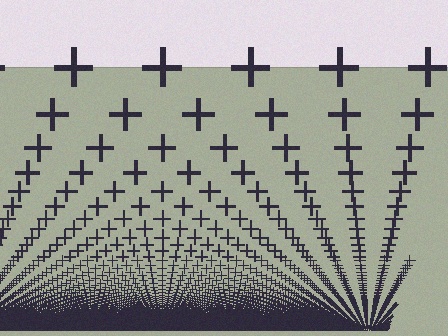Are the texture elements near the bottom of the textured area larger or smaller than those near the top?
Smaller. The gradient is inverted — elements near the bottom are smaller and denser.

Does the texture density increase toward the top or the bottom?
Density increases toward the bottom.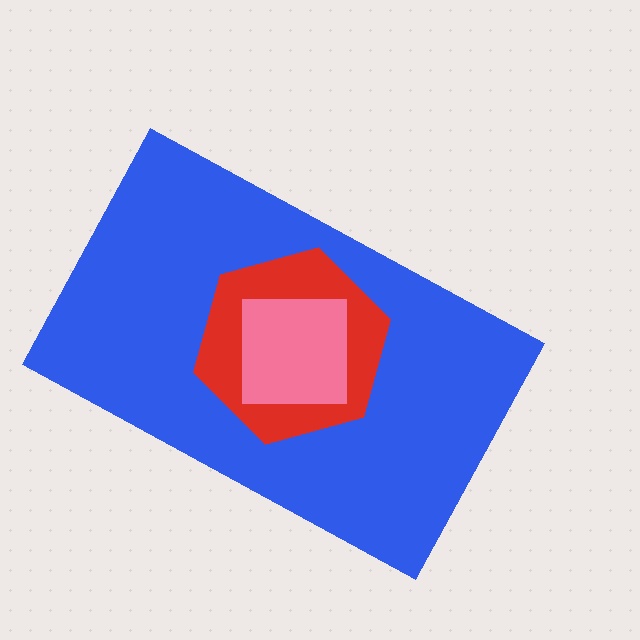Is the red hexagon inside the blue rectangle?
Yes.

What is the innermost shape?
The pink square.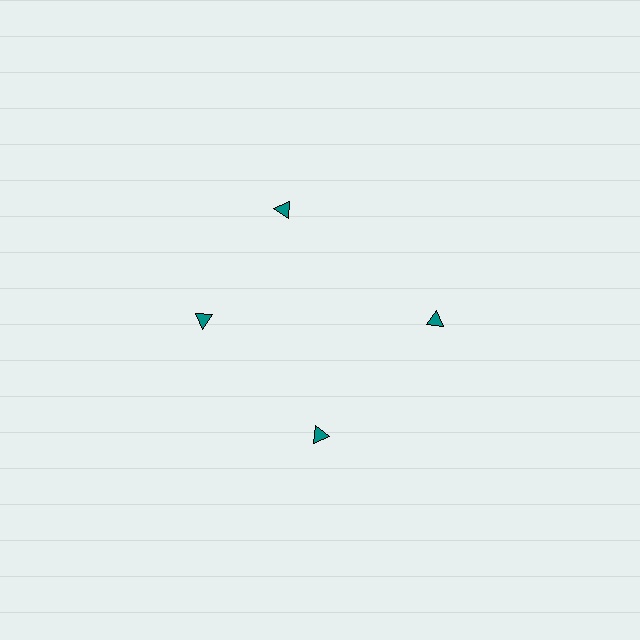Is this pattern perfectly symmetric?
No. The 4 teal triangles are arranged in a ring, but one element near the 12 o'clock position is rotated out of alignment along the ring, breaking the 4-fold rotational symmetry.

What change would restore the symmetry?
The symmetry would be restored by rotating it back into even spacing with its neighbors so that all 4 triangles sit at equal angles and equal distance from the center.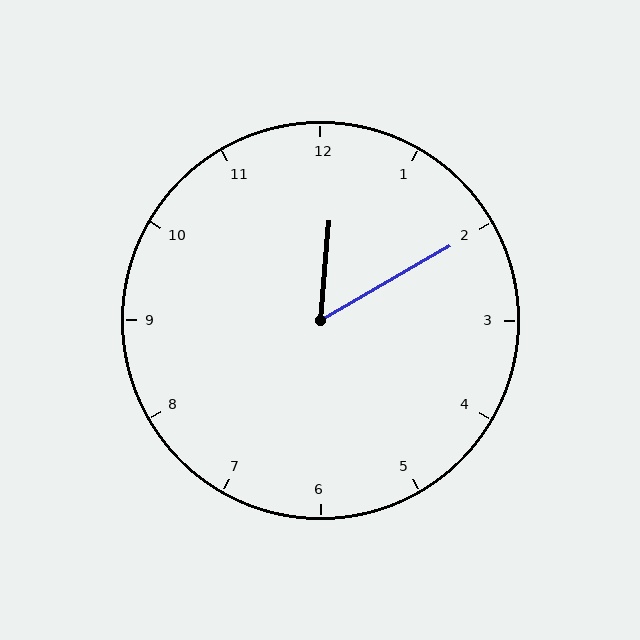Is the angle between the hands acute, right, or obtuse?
It is acute.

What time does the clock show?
12:10.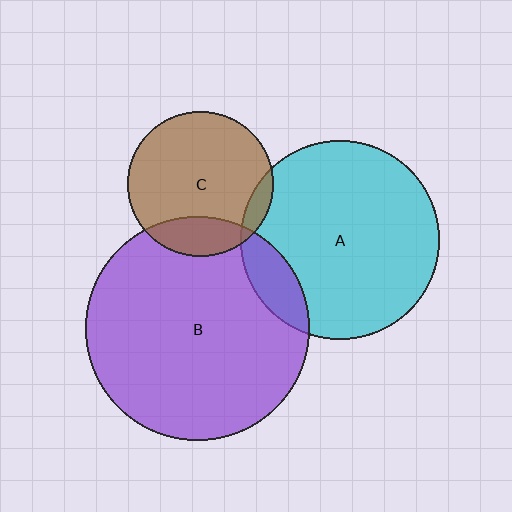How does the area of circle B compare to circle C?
Approximately 2.4 times.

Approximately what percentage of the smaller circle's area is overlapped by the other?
Approximately 10%.